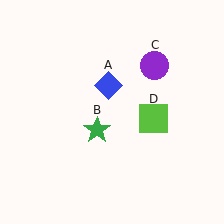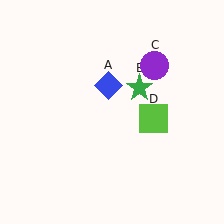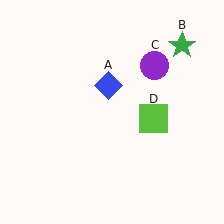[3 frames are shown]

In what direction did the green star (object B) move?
The green star (object B) moved up and to the right.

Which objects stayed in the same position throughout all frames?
Blue diamond (object A) and purple circle (object C) and lime square (object D) remained stationary.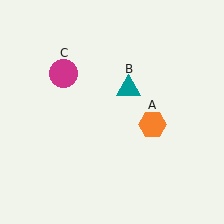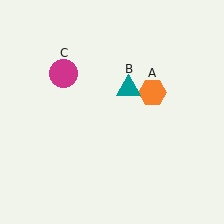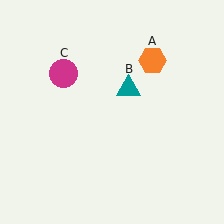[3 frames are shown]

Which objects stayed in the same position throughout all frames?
Teal triangle (object B) and magenta circle (object C) remained stationary.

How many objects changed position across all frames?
1 object changed position: orange hexagon (object A).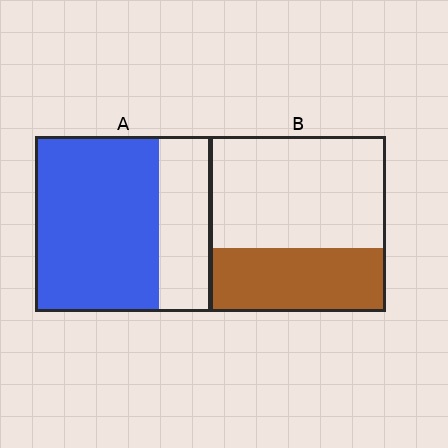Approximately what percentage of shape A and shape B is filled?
A is approximately 70% and B is approximately 35%.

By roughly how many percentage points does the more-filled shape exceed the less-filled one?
By roughly 35 percentage points (A over B).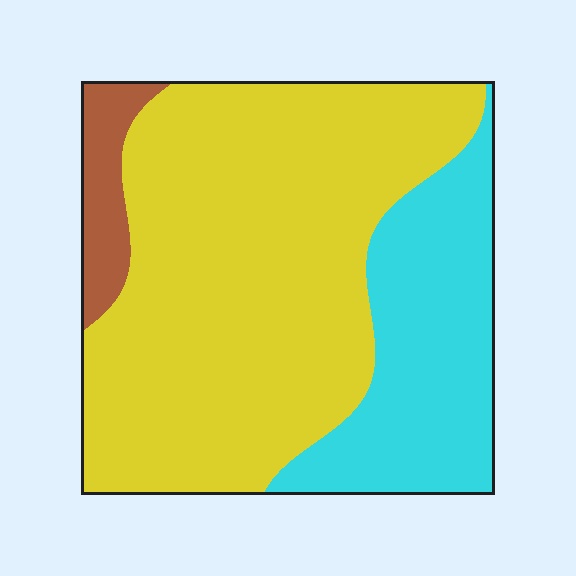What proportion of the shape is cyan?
Cyan takes up about one quarter (1/4) of the shape.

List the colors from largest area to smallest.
From largest to smallest: yellow, cyan, brown.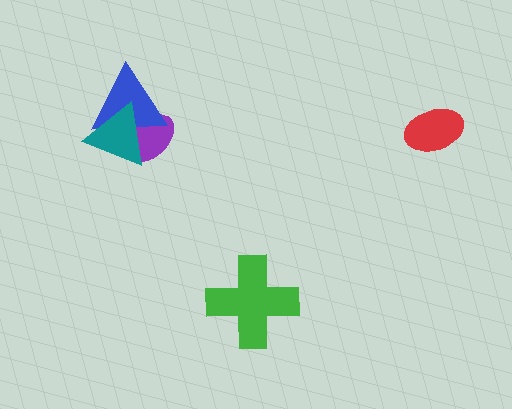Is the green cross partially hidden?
No, no other shape covers it.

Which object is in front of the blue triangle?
The teal triangle is in front of the blue triangle.